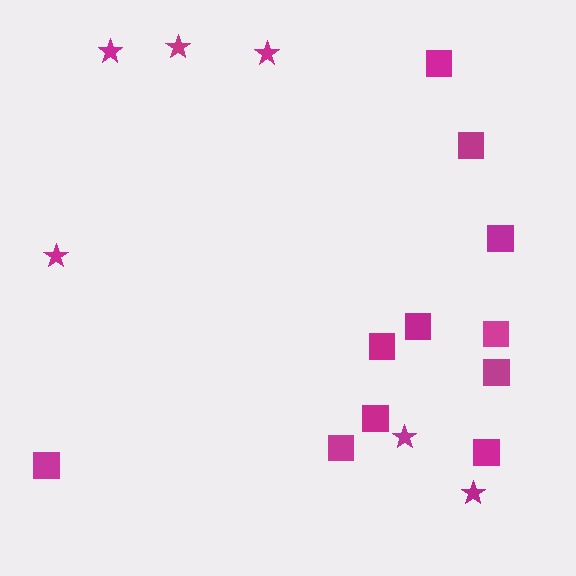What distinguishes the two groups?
There are 2 groups: one group of stars (6) and one group of squares (11).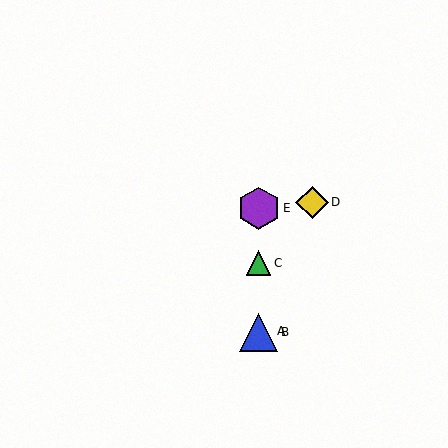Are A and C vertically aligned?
Yes, both are at x≈259.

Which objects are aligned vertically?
Objects A, B, C, E are aligned vertically.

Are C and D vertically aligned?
No, C is at x≈259 and D is at x≈312.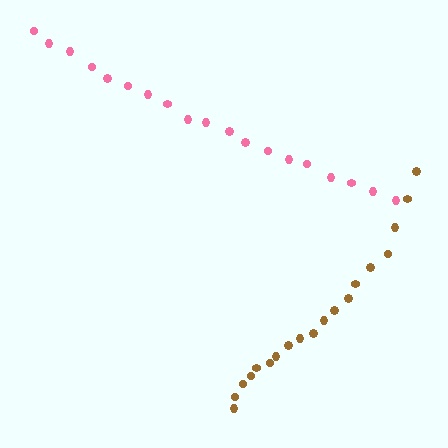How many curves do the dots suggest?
There are 2 distinct paths.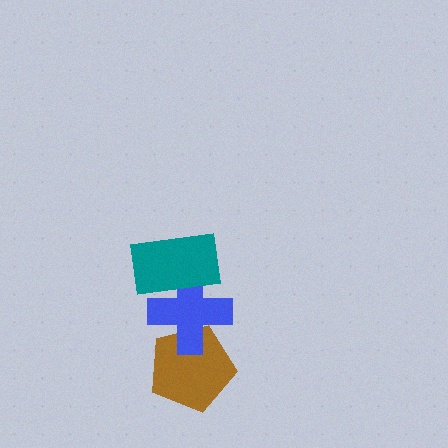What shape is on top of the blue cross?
The teal rectangle is on top of the blue cross.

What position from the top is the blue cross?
The blue cross is 2nd from the top.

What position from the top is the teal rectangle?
The teal rectangle is 1st from the top.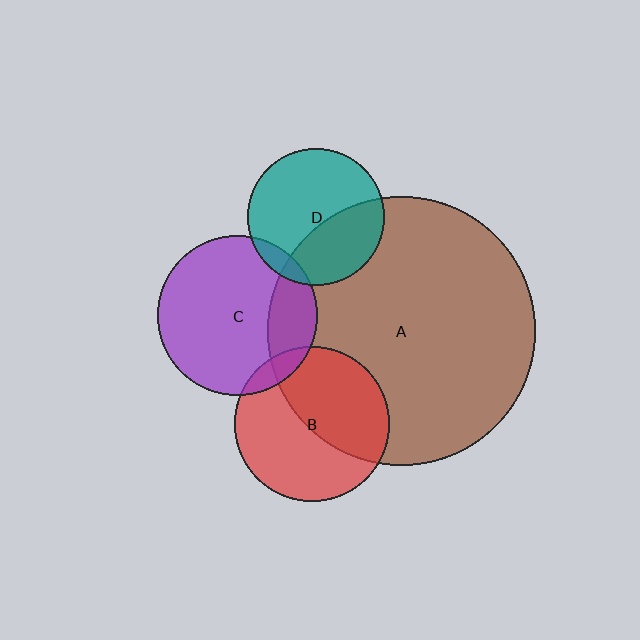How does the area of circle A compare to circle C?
Approximately 2.8 times.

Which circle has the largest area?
Circle A (brown).